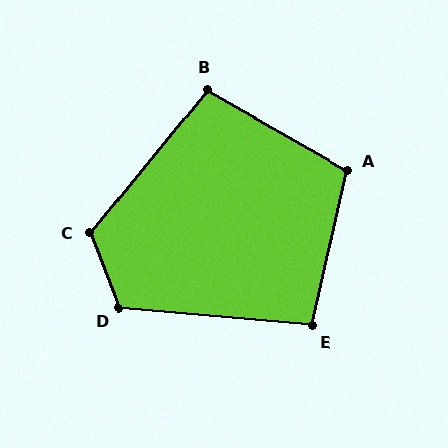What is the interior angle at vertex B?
Approximately 100 degrees (obtuse).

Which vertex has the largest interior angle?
C, at approximately 119 degrees.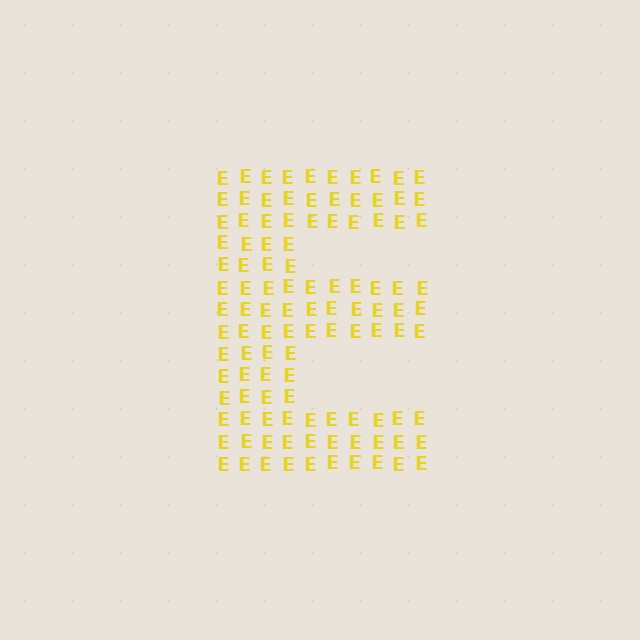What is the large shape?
The large shape is the letter E.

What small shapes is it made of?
It is made of small letter E's.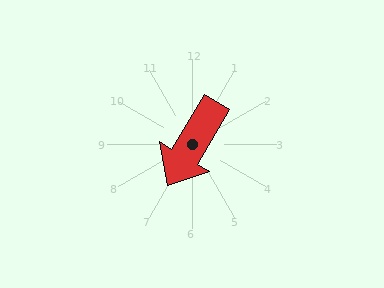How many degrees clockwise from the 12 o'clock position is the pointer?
Approximately 211 degrees.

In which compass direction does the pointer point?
Southwest.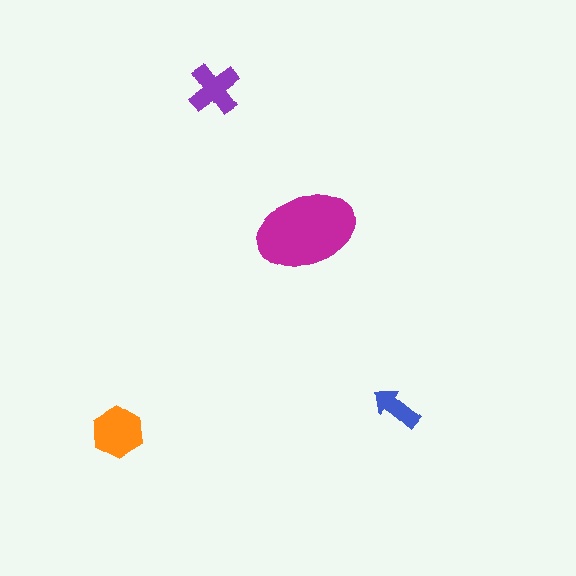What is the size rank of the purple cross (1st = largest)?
3rd.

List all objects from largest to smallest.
The magenta ellipse, the orange hexagon, the purple cross, the blue arrow.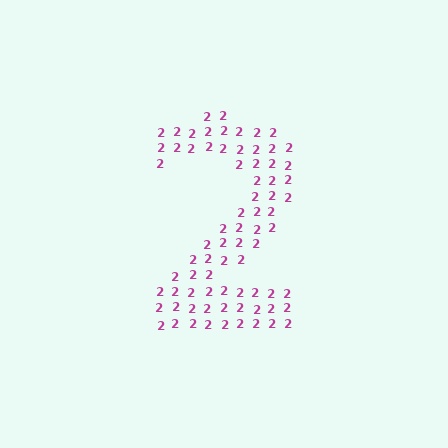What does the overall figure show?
The overall figure shows the digit 2.